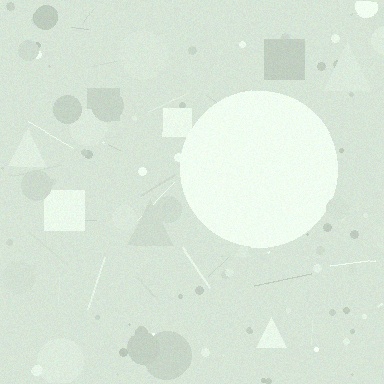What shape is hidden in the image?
A circle is hidden in the image.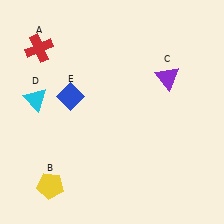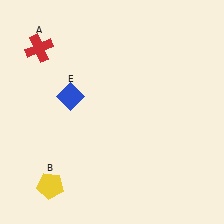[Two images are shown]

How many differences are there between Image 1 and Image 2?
There are 2 differences between the two images.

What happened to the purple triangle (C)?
The purple triangle (C) was removed in Image 2. It was in the top-right area of Image 1.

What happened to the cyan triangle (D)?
The cyan triangle (D) was removed in Image 2. It was in the top-left area of Image 1.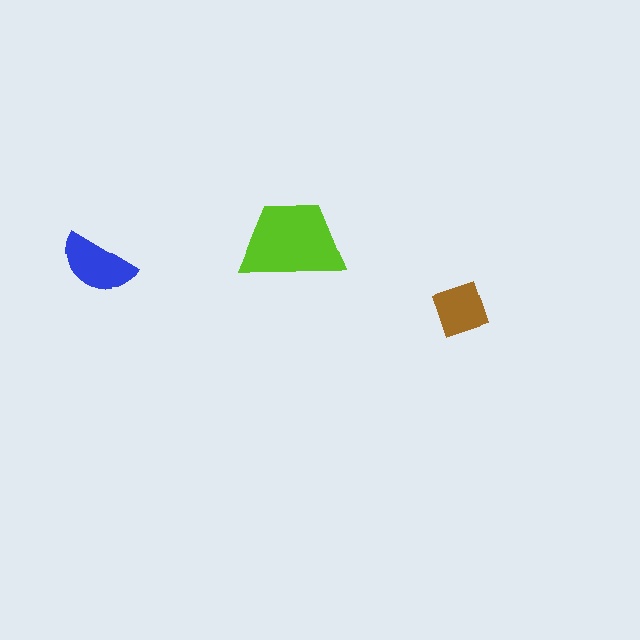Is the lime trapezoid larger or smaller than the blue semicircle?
Larger.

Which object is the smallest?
The brown square.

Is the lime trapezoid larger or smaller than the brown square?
Larger.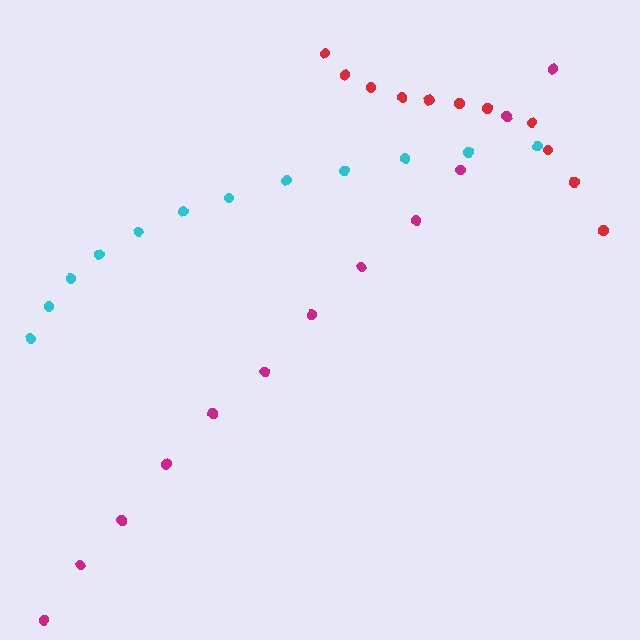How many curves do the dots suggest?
There are 3 distinct paths.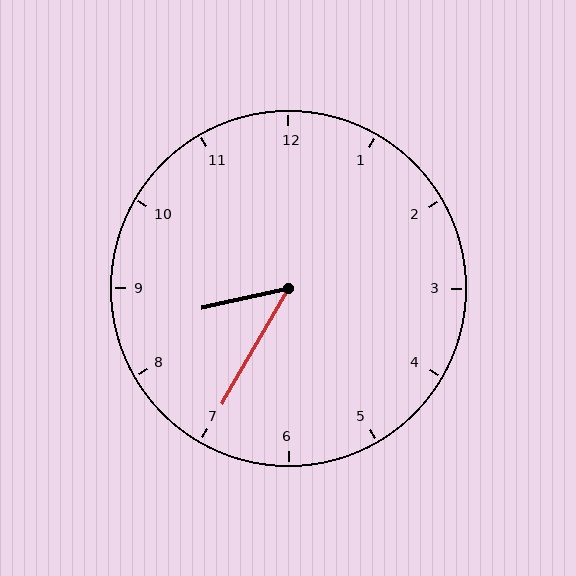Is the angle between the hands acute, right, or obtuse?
It is acute.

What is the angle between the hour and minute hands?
Approximately 48 degrees.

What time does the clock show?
8:35.